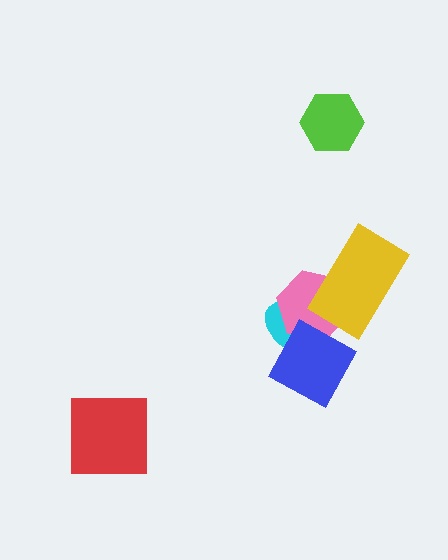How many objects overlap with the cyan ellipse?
2 objects overlap with the cyan ellipse.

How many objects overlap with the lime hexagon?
0 objects overlap with the lime hexagon.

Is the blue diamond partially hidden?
No, no other shape covers it.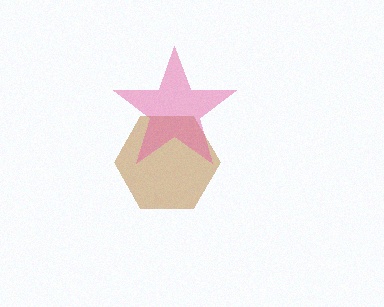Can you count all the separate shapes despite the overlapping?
Yes, there are 2 separate shapes.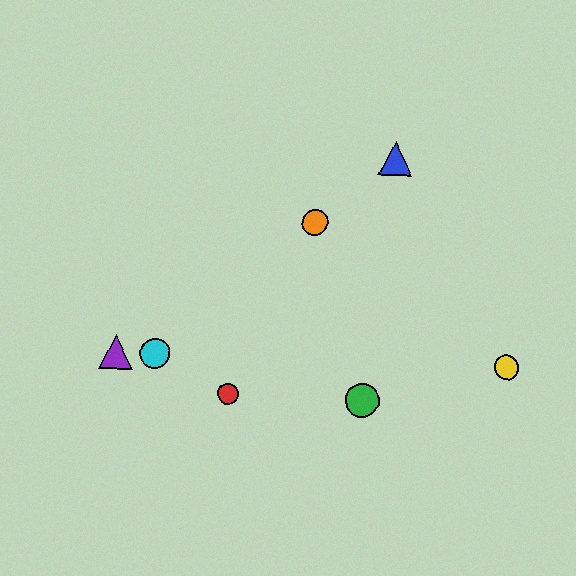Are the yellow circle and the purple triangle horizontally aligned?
Yes, both are at y≈367.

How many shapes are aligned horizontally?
3 shapes (the yellow circle, the purple triangle, the cyan circle) are aligned horizontally.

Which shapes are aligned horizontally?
The yellow circle, the purple triangle, the cyan circle are aligned horizontally.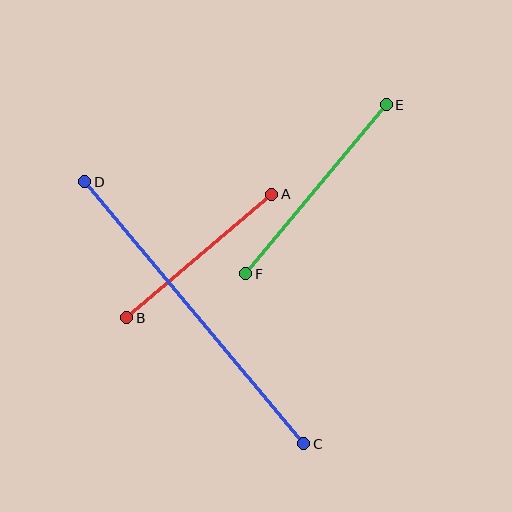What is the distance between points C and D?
The distance is approximately 342 pixels.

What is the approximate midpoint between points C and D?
The midpoint is at approximately (194, 313) pixels.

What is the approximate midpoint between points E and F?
The midpoint is at approximately (316, 189) pixels.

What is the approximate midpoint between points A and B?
The midpoint is at approximately (199, 256) pixels.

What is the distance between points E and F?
The distance is approximately 220 pixels.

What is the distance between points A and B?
The distance is approximately 190 pixels.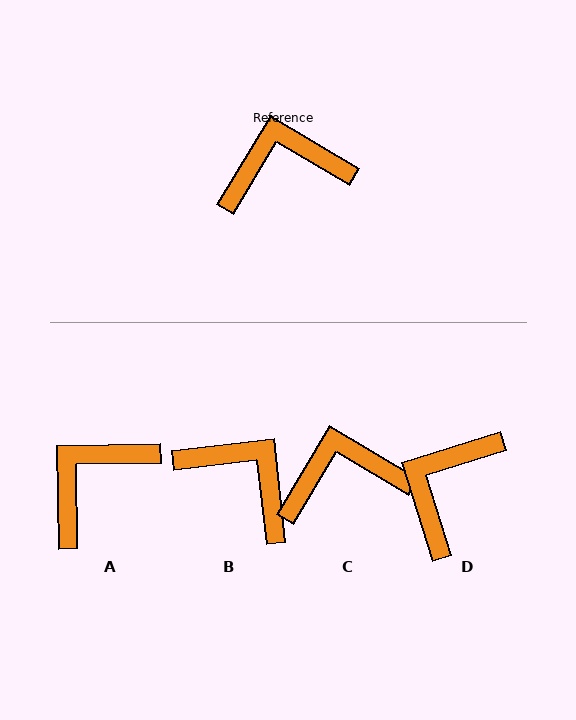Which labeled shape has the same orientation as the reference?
C.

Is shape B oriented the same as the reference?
No, it is off by about 53 degrees.